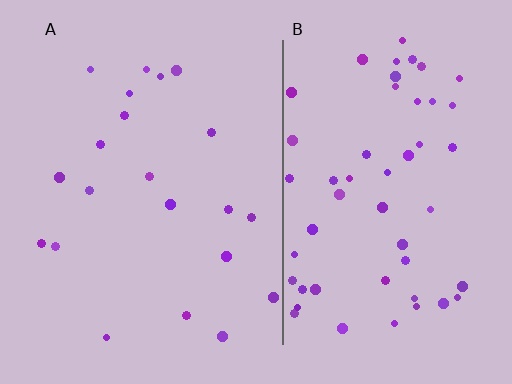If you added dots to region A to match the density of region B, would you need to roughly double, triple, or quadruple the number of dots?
Approximately triple.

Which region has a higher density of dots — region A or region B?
B (the right).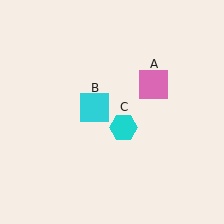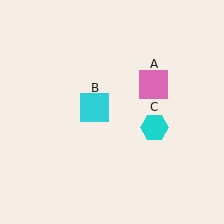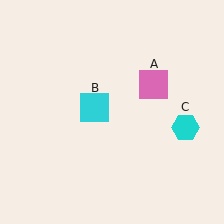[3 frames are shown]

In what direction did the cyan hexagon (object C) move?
The cyan hexagon (object C) moved right.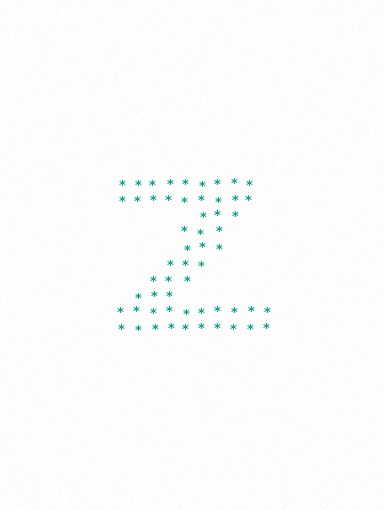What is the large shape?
The large shape is the letter Z.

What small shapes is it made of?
It is made of small asterisks.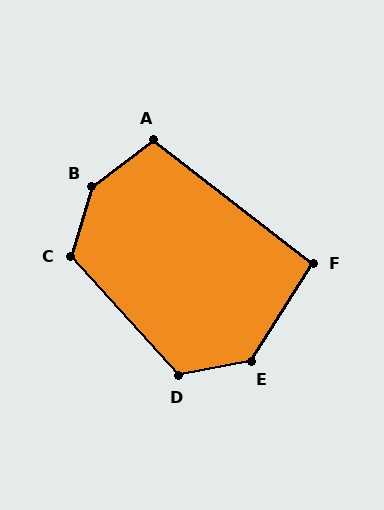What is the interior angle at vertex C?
Approximately 121 degrees (obtuse).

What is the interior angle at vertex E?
Approximately 134 degrees (obtuse).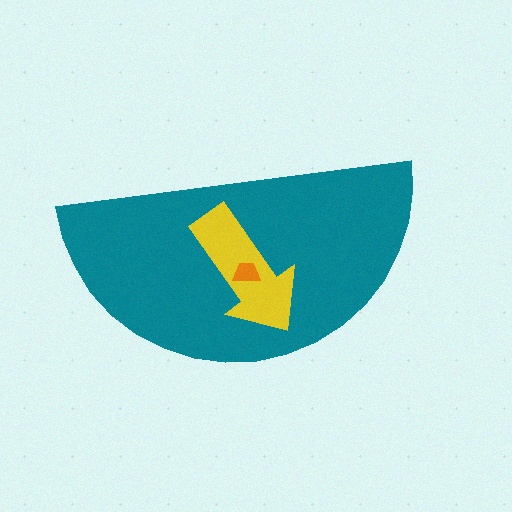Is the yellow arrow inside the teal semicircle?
Yes.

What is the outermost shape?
The teal semicircle.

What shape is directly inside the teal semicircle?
The yellow arrow.